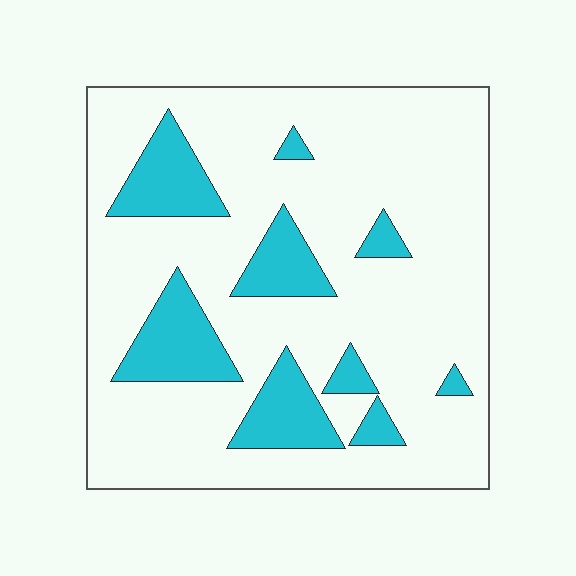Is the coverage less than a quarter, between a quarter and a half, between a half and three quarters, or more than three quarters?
Less than a quarter.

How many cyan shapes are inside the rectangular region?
9.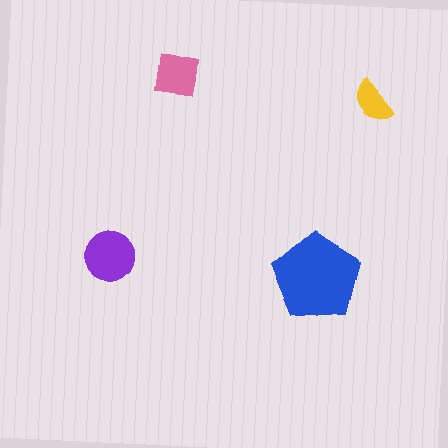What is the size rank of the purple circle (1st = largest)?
2nd.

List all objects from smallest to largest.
The yellow semicircle, the pink square, the purple circle, the blue pentagon.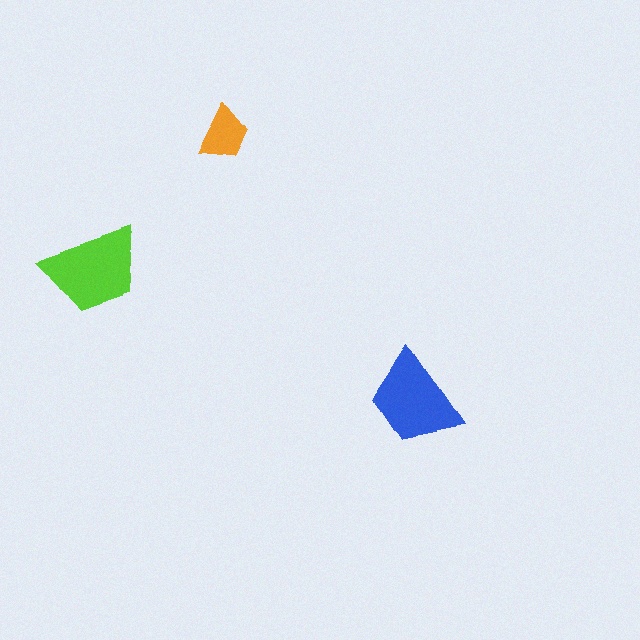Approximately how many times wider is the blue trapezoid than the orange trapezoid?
About 1.5 times wider.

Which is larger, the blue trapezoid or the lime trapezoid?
The lime one.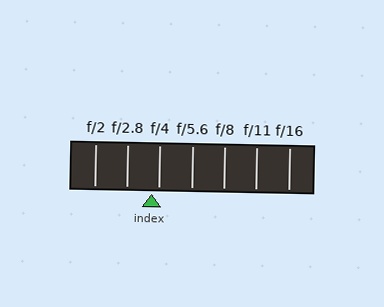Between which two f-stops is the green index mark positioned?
The index mark is between f/2.8 and f/4.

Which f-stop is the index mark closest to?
The index mark is closest to f/4.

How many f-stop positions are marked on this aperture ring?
There are 7 f-stop positions marked.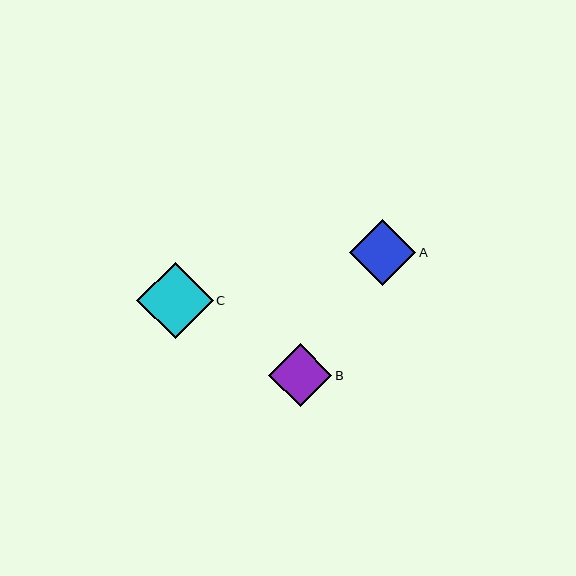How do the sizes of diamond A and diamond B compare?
Diamond A and diamond B are approximately the same size.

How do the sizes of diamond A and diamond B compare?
Diamond A and diamond B are approximately the same size.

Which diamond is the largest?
Diamond C is the largest with a size of approximately 76 pixels.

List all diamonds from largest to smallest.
From largest to smallest: C, A, B.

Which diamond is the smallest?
Diamond B is the smallest with a size of approximately 63 pixels.